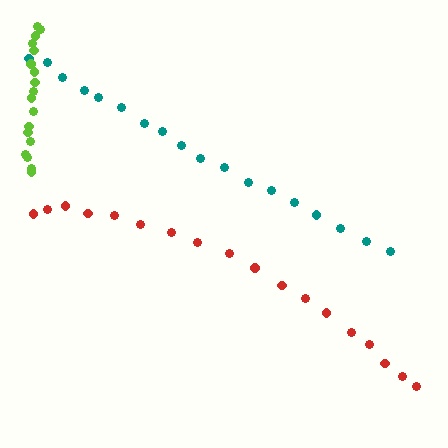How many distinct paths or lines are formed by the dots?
There are 3 distinct paths.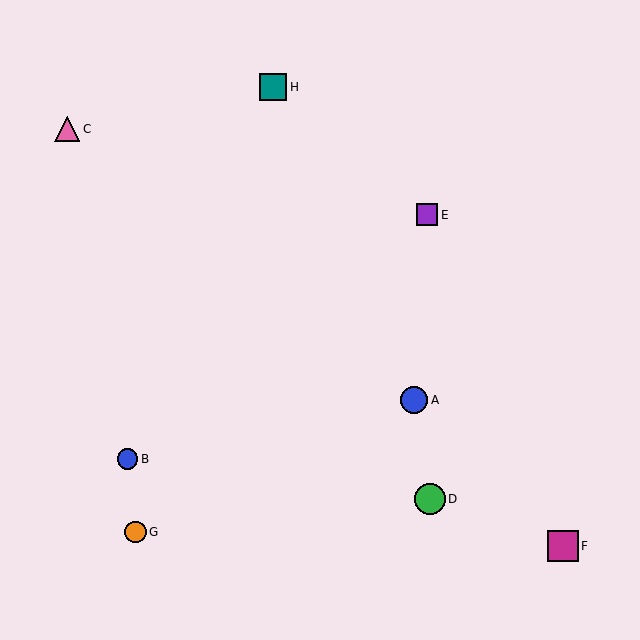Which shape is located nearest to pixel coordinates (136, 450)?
The blue circle (labeled B) at (128, 459) is nearest to that location.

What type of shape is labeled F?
Shape F is a magenta square.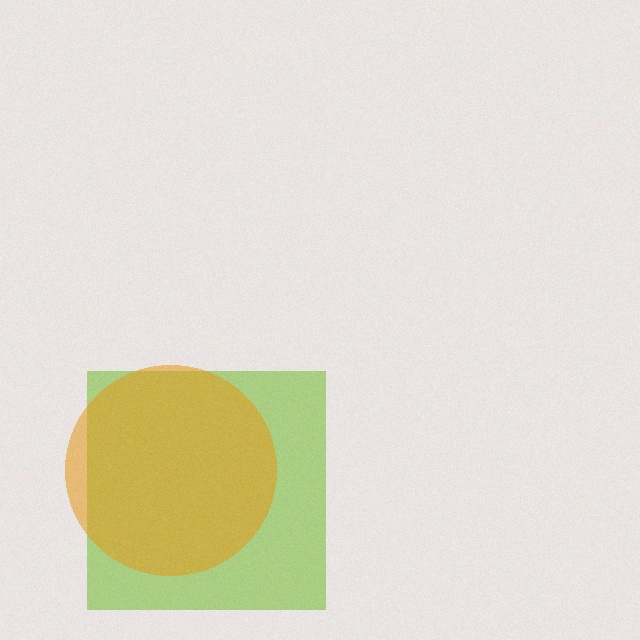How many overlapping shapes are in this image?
There are 2 overlapping shapes in the image.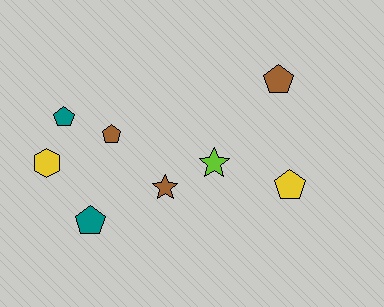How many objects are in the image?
There are 8 objects.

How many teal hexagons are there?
There are no teal hexagons.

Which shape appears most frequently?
Pentagon, with 5 objects.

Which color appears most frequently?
Brown, with 3 objects.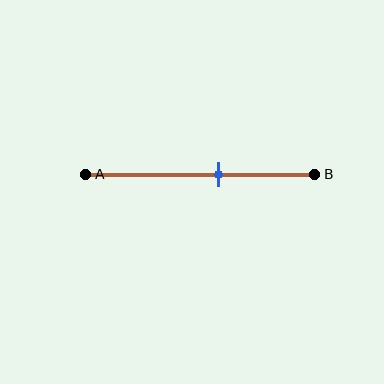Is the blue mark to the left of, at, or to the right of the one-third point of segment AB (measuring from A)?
The blue mark is to the right of the one-third point of segment AB.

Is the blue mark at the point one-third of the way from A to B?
No, the mark is at about 60% from A, not at the 33% one-third point.